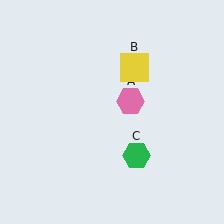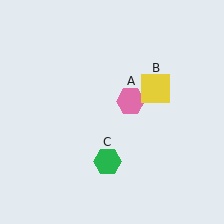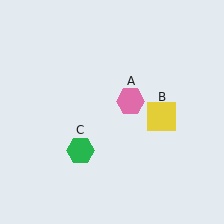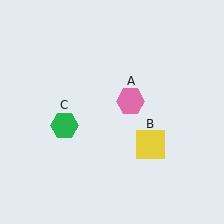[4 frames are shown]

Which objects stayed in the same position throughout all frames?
Pink hexagon (object A) remained stationary.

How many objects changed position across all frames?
2 objects changed position: yellow square (object B), green hexagon (object C).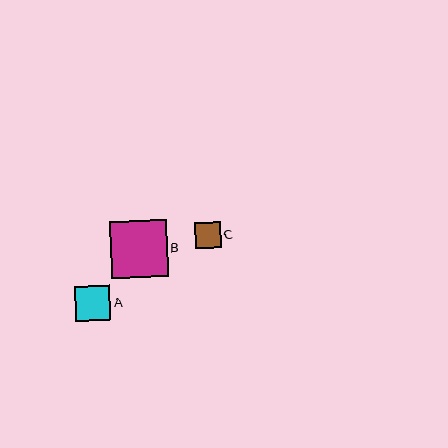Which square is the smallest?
Square C is the smallest with a size of approximately 26 pixels.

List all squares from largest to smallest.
From largest to smallest: B, A, C.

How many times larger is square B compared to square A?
Square B is approximately 1.6 times the size of square A.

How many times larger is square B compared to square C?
Square B is approximately 2.2 times the size of square C.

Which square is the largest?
Square B is the largest with a size of approximately 57 pixels.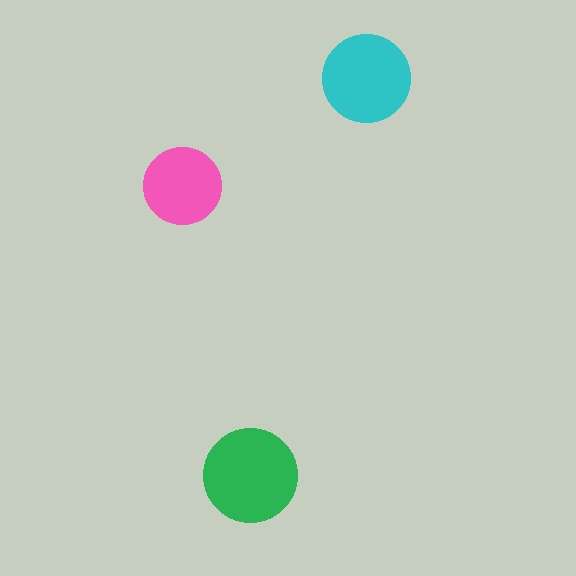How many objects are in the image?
There are 3 objects in the image.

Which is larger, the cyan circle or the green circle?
The green one.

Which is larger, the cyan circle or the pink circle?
The cyan one.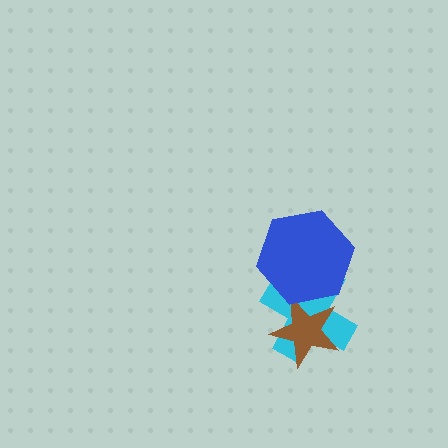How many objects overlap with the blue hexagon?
2 objects overlap with the blue hexagon.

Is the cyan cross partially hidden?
Yes, it is partially covered by another shape.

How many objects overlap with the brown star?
2 objects overlap with the brown star.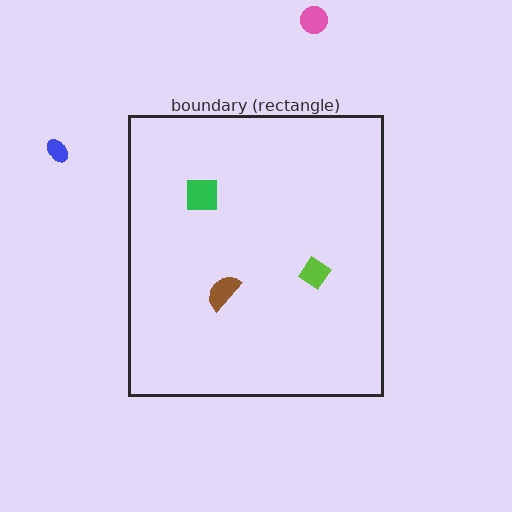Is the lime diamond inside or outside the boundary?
Inside.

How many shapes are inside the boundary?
3 inside, 2 outside.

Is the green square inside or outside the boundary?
Inside.